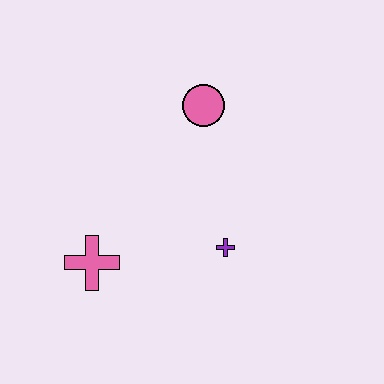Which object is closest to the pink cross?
The purple cross is closest to the pink cross.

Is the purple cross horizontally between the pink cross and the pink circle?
No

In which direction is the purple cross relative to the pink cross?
The purple cross is to the right of the pink cross.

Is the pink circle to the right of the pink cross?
Yes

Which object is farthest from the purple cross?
The pink circle is farthest from the purple cross.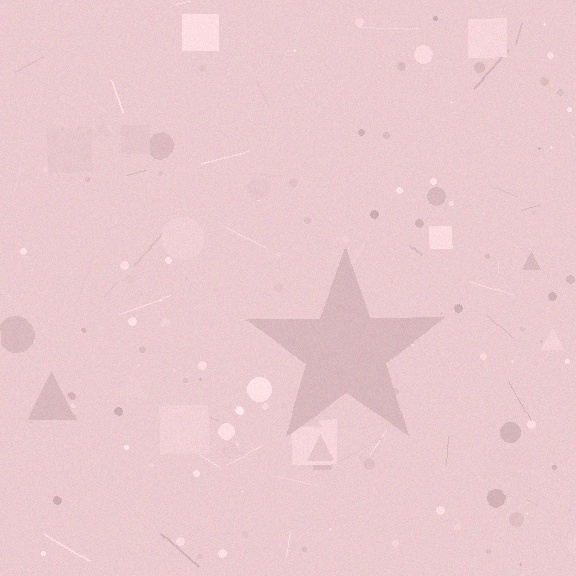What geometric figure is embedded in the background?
A star is embedded in the background.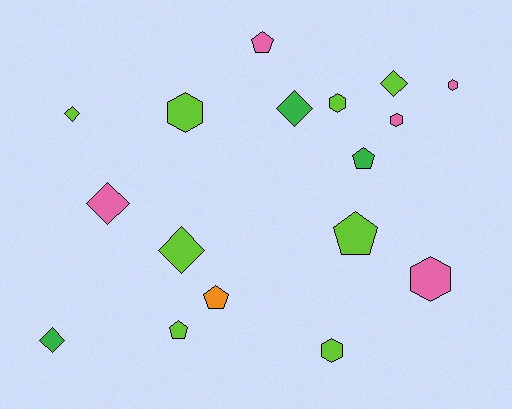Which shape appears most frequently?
Hexagon, with 6 objects.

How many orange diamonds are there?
There are no orange diamonds.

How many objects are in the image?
There are 17 objects.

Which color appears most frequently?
Lime, with 8 objects.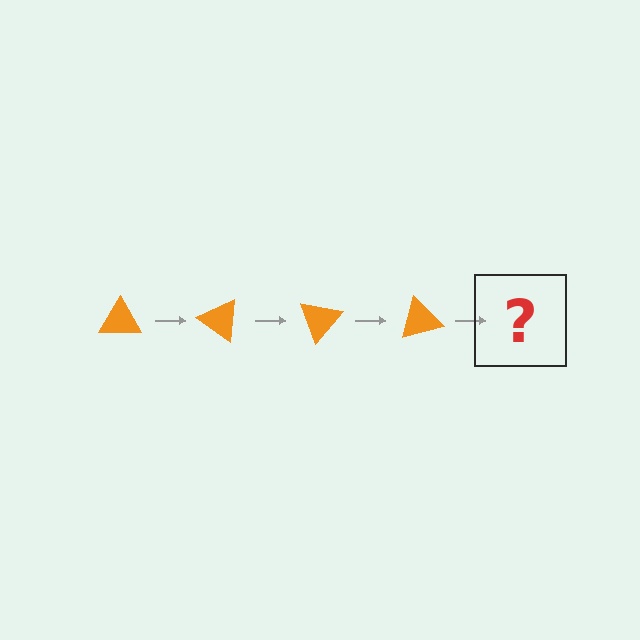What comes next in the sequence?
The next element should be an orange triangle rotated 140 degrees.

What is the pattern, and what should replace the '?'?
The pattern is that the triangle rotates 35 degrees each step. The '?' should be an orange triangle rotated 140 degrees.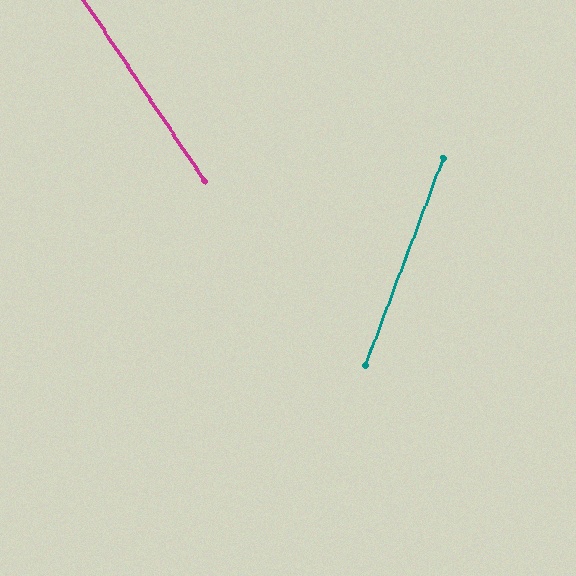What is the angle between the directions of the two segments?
Approximately 54 degrees.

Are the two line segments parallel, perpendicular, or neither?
Neither parallel nor perpendicular — they differ by about 54°.